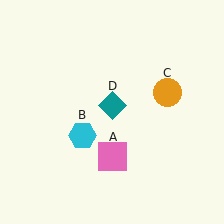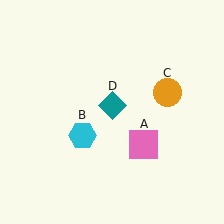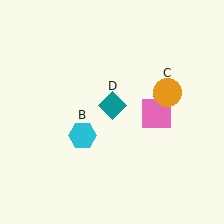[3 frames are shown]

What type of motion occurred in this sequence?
The pink square (object A) rotated counterclockwise around the center of the scene.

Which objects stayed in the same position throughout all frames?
Cyan hexagon (object B) and orange circle (object C) and teal diamond (object D) remained stationary.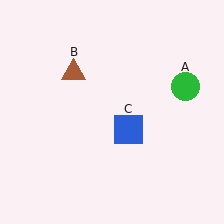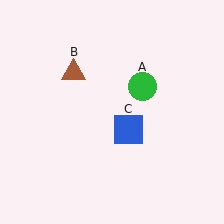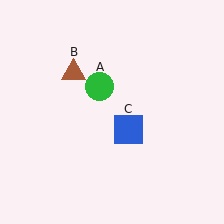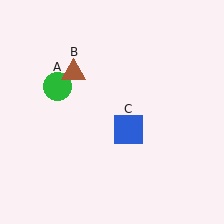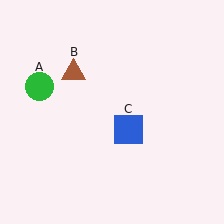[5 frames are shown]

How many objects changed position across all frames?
1 object changed position: green circle (object A).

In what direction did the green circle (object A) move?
The green circle (object A) moved left.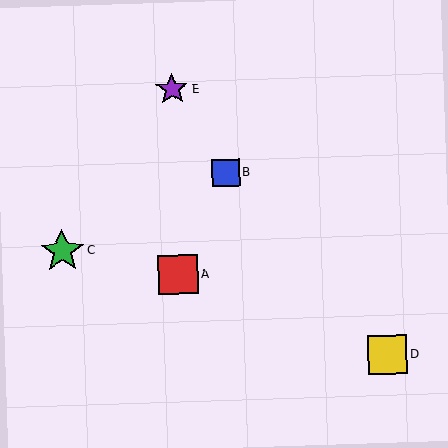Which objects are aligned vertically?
Objects A, E are aligned vertically.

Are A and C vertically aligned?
No, A is at x≈178 and C is at x≈62.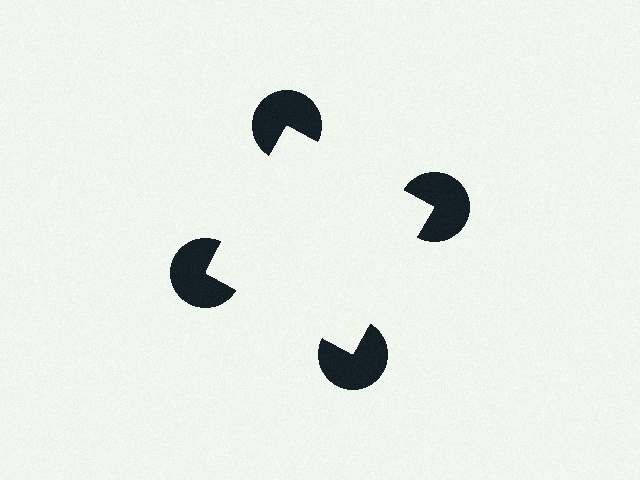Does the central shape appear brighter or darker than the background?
It typically appears slightly brighter than the background, even though no actual brightness change is drawn.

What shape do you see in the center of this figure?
An illusory square — its edges are inferred from the aligned wedge cuts in the pac-man discs, not physically drawn.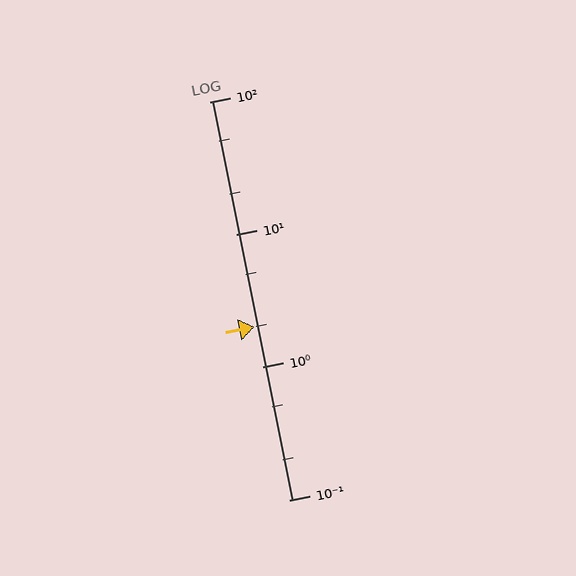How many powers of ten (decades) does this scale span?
The scale spans 3 decades, from 0.1 to 100.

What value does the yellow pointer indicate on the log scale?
The pointer indicates approximately 2.